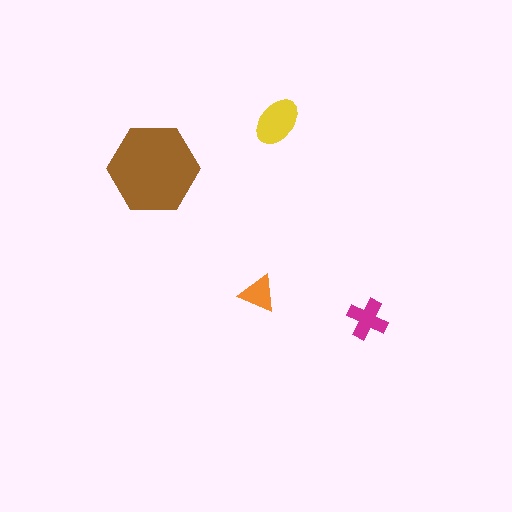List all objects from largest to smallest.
The brown hexagon, the yellow ellipse, the magenta cross, the orange triangle.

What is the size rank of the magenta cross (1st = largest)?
3rd.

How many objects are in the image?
There are 4 objects in the image.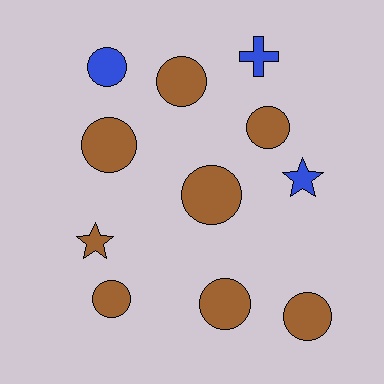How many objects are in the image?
There are 11 objects.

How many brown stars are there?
There is 1 brown star.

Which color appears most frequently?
Brown, with 8 objects.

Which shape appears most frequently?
Circle, with 8 objects.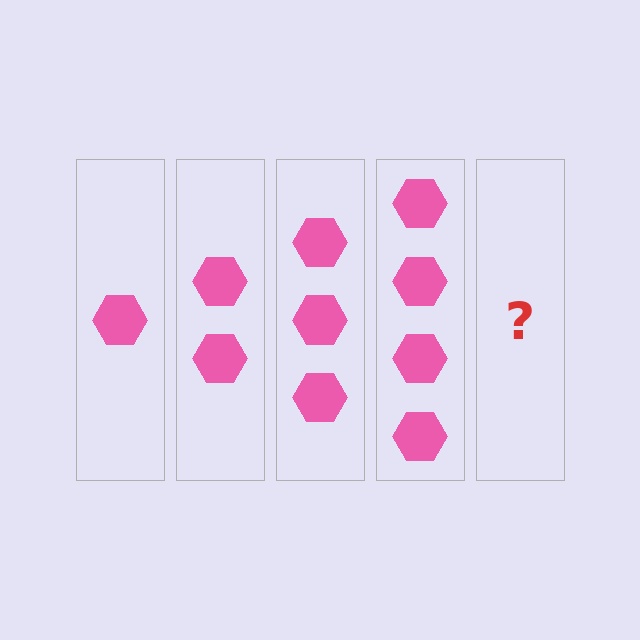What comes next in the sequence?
The next element should be 5 hexagons.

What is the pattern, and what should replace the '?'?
The pattern is that each step adds one more hexagon. The '?' should be 5 hexagons.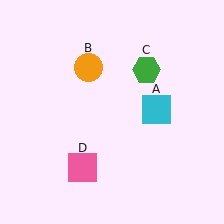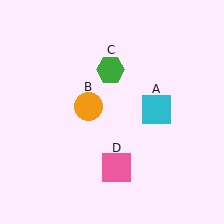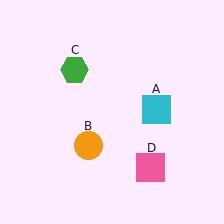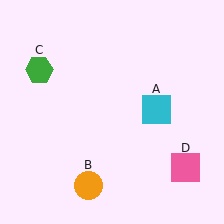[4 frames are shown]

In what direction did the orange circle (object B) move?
The orange circle (object B) moved down.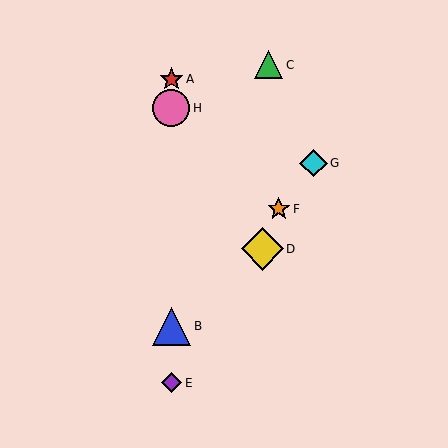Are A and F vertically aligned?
No, A is at x≈171 and F is at x≈279.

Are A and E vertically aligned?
Yes, both are at x≈171.